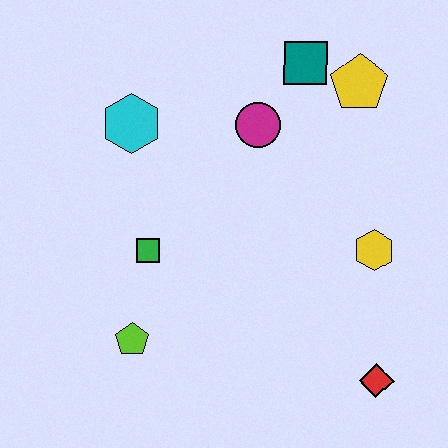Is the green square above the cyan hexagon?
No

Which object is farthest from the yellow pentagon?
The lime pentagon is farthest from the yellow pentagon.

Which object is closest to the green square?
The lime pentagon is closest to the green square.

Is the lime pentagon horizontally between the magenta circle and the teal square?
No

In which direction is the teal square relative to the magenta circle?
The teal square is above the magenta circle.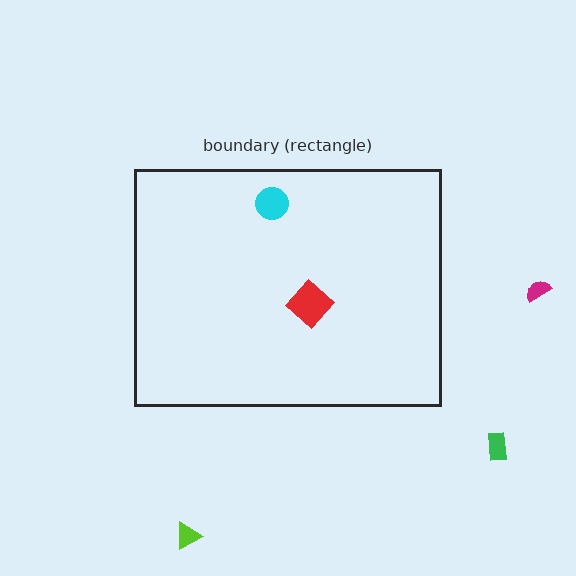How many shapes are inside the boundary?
2 inside, 3 outside.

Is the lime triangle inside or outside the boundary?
Outside.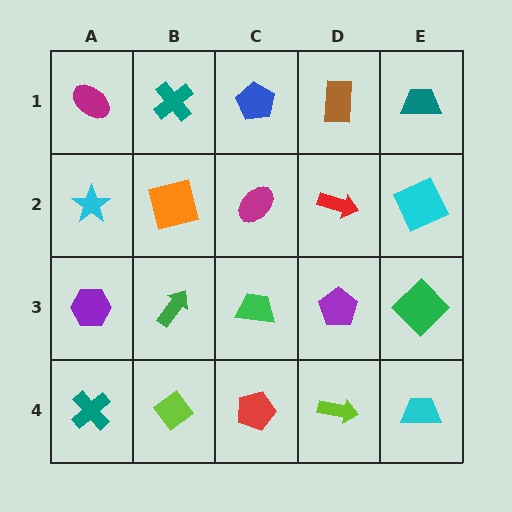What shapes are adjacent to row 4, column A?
A purple hexagon (row 3, column A), a lime diamond (row 4, column B).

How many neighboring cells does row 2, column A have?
3.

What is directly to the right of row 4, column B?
A red pentagon.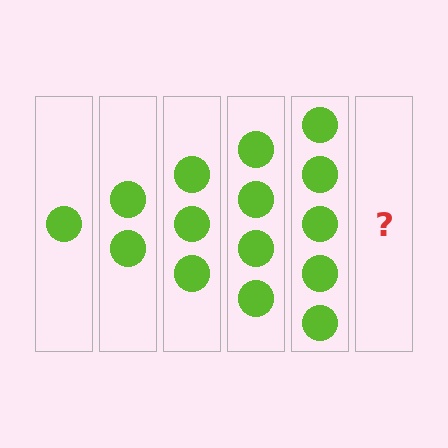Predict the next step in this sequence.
The next step is 6 circles.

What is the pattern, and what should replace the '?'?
The pattern is that each step adds one more circle. The '?' should be 6 circles.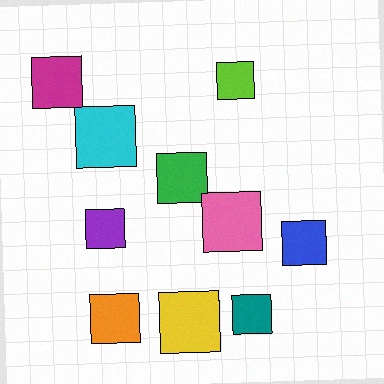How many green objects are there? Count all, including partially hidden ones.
There is 1 green object.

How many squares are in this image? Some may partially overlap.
There are 10 squares.